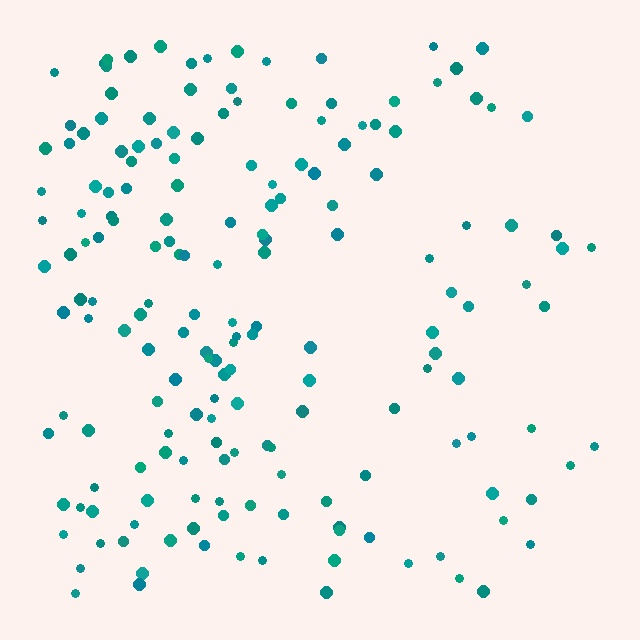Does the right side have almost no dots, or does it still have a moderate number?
Still a moderate number, just noticeably fewer than the left.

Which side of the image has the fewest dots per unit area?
The right.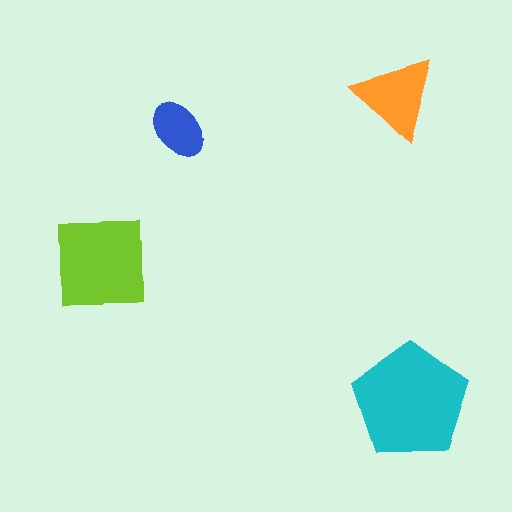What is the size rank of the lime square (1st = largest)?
2nd.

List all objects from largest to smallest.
The cyan pentagon, the lime square, the orange triangle, the blue ellipse.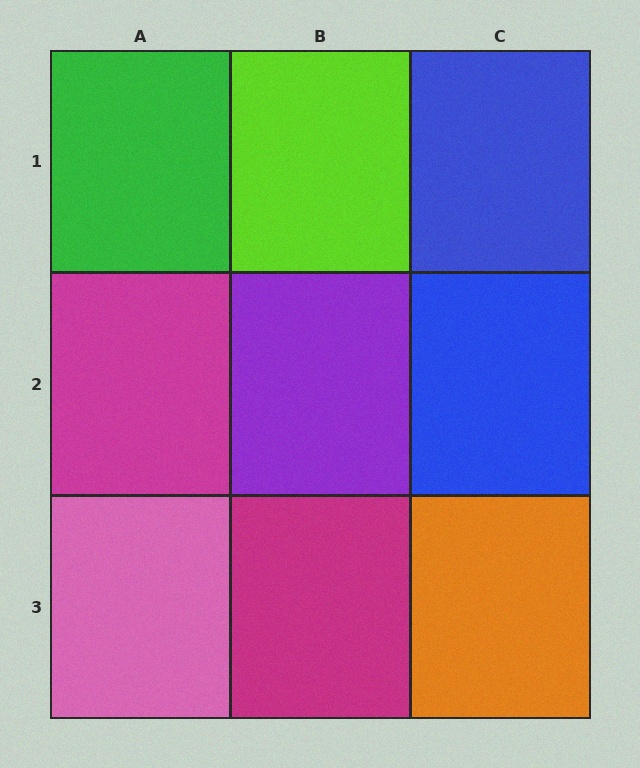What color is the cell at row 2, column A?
Magenta.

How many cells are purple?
1 cell is purple.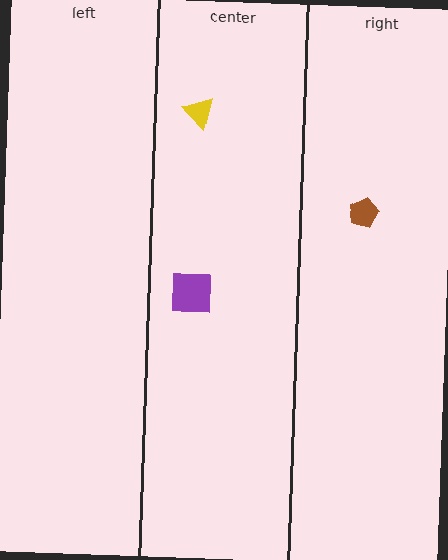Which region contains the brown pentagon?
The right region.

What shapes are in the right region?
The brown pentagon.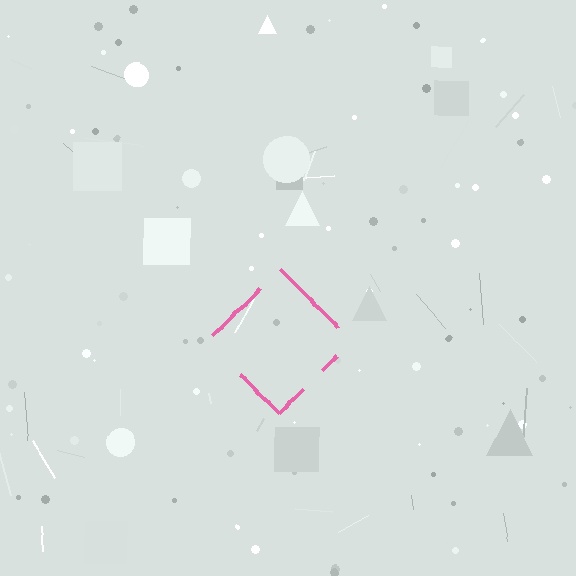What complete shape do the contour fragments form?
The contour fragments form a diamond.